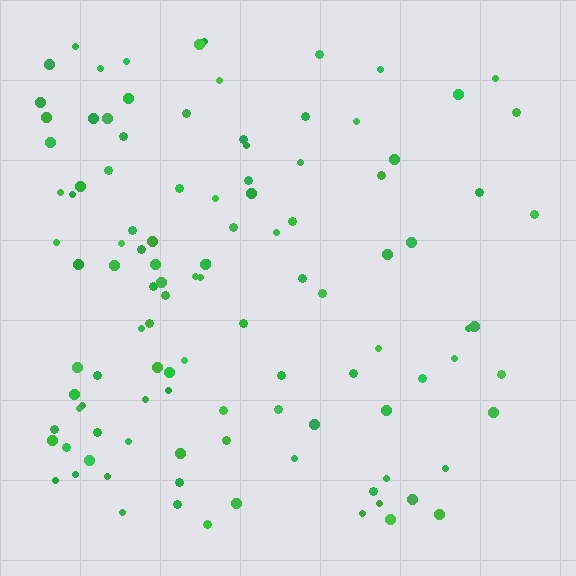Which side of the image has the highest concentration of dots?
The left.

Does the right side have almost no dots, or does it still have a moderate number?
Still a moderate number, just noticeably fewer than the left.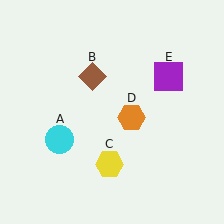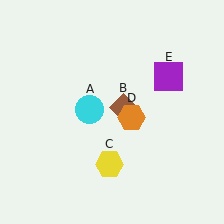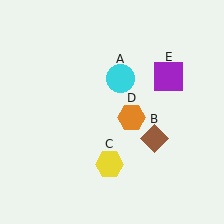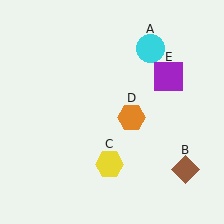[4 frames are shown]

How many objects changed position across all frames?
2 objects changed position: cyan circle (object A), brown diamond (object B).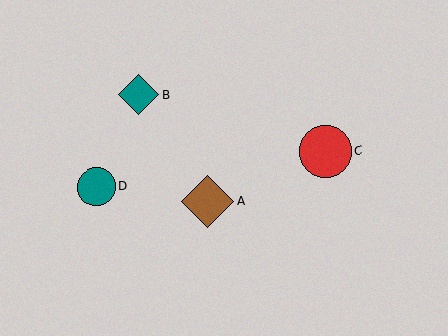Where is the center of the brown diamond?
The center of the brown diamond is at (207, 202).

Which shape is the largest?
The brown diamond (labeled A) is the largest.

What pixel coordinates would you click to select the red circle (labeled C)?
Click at (325, 151) to select the red circle C.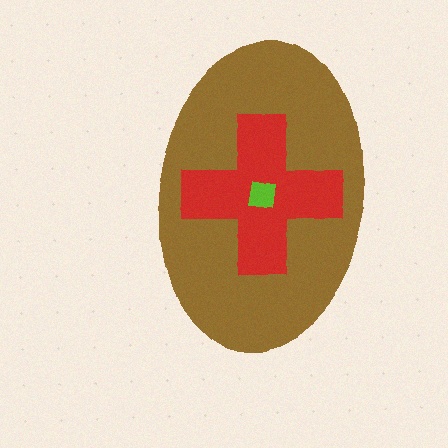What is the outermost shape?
The brown ellipse.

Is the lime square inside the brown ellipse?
Yes.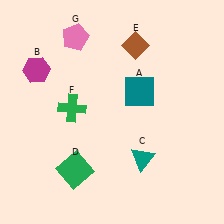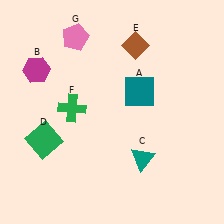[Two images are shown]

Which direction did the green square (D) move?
The green square (D) moved left.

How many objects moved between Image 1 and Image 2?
1 object moved between the two images.